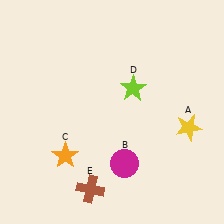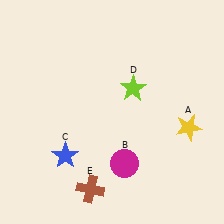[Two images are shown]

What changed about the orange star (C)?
In Image 1, C is orange. In Image 2, it changed to blue.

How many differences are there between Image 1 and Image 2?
There is 1 difference between the two images.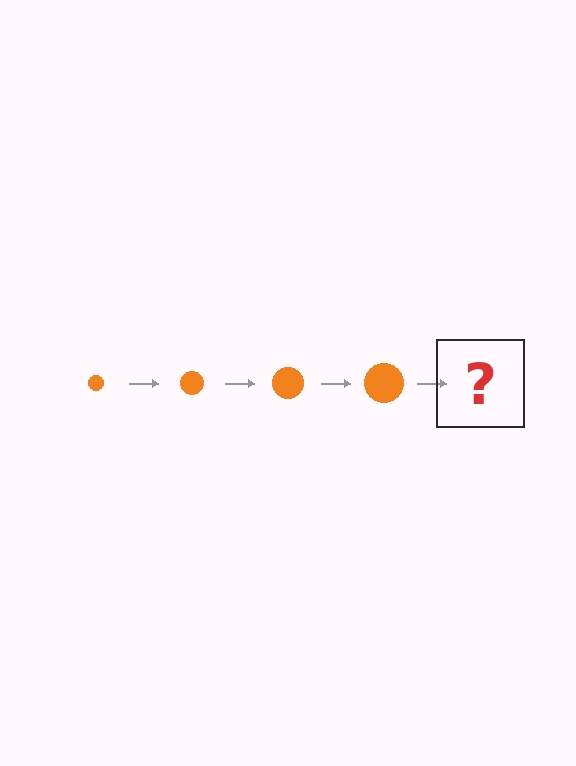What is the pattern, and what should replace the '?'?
The pattern is that the circle gets progressively larger each step. The '?' should be an orange circle, larger than the previous one.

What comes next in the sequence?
The next element should be an orange circle, larger than the previous one.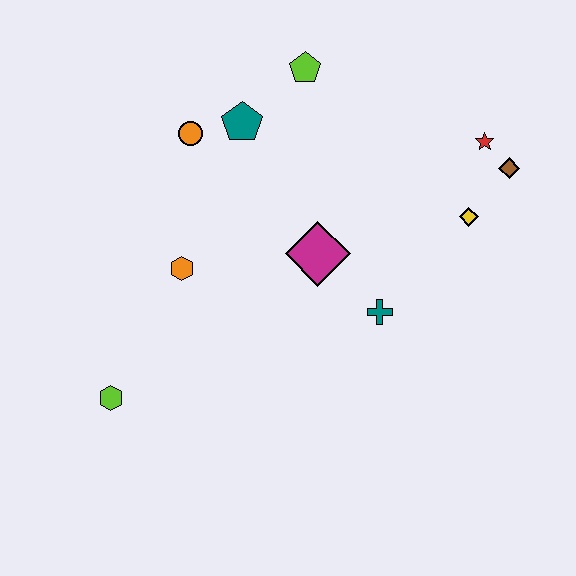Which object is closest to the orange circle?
The teal pentagon is closest to the orange circle.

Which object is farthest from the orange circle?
The brown diamond is farthest from the orange circle.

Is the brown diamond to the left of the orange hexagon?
No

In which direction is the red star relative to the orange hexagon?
The red star is to the right of the orange hexagon.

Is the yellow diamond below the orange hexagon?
No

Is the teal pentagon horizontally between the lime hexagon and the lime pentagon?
Yes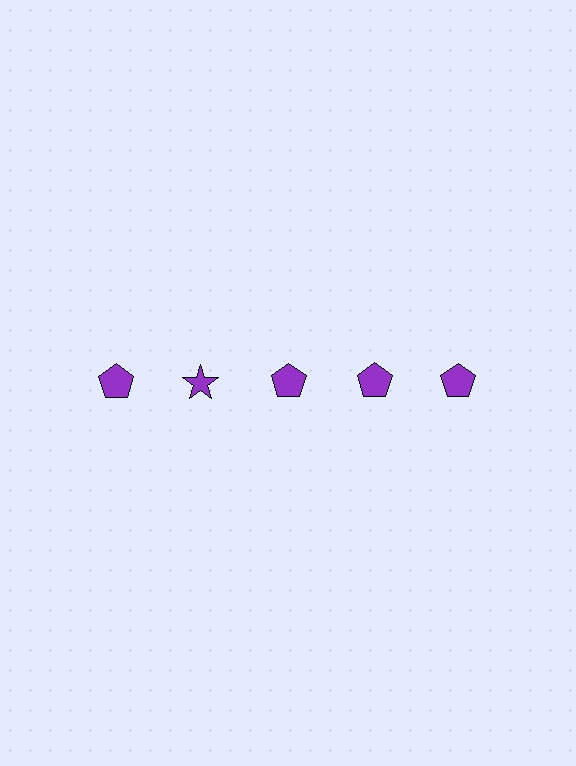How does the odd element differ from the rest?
It has a different shape: star instead of pentagon.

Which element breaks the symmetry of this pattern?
The purple star in the top row, second from left column breaks the symmetry. All other shapes are purple pentagons.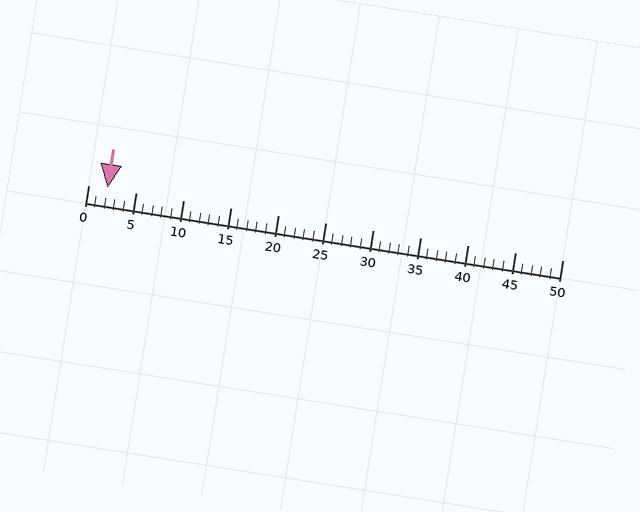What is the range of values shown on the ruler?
The ruler shows values from 0 to 50.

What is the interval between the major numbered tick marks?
The major tick marks are spaced 5 units apart.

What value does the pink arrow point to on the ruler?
The pink arrow points to approximately 2.